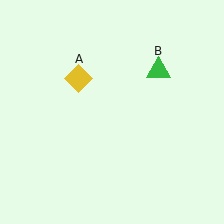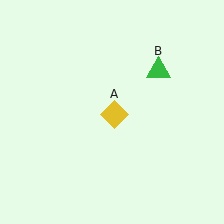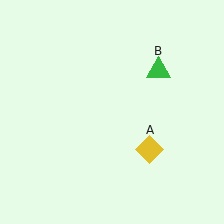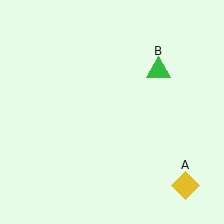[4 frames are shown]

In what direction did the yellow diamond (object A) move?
The yellow diamond (object A) moved down and to the right.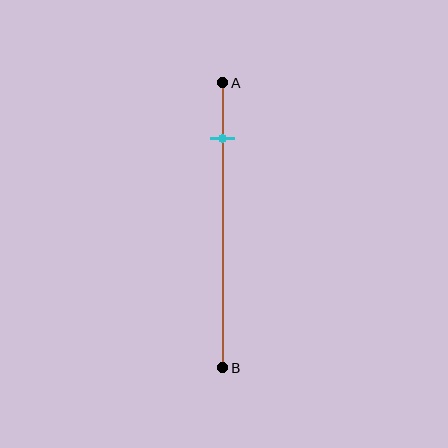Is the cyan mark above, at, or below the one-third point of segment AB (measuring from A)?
The cyan mark is above the one-third point of segment AB.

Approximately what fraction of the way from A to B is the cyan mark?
The cyan mark is approximately 20% of the way from A to B.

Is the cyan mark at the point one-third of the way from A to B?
No, the mark is at about 20% from A, not at the 33% one-third point.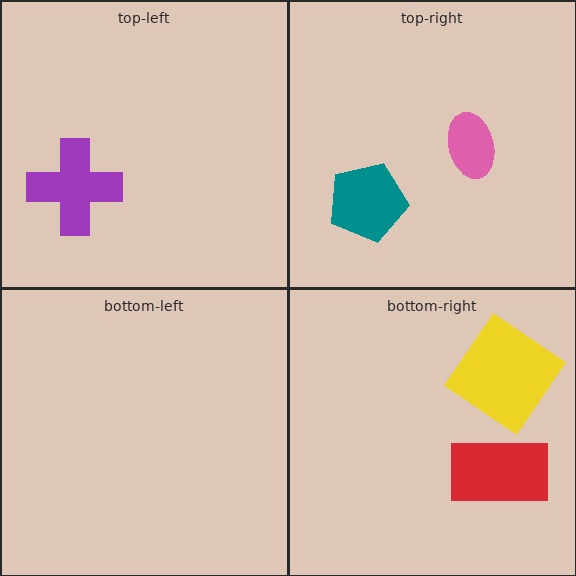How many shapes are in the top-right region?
2.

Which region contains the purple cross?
The top-left region.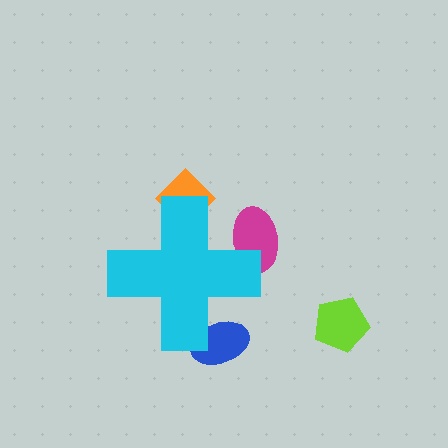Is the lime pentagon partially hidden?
No, the lime pentagon is fully visible.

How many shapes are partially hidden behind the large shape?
3 shapes are partially hidden.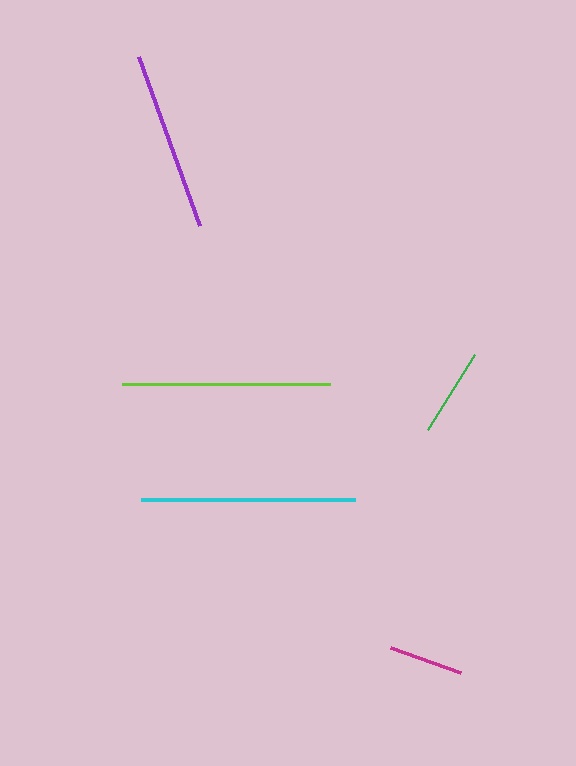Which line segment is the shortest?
The magenta line is the shortest at approximately 73 pixels.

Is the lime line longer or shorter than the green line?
The lime line is longer than the green line.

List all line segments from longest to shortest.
From longest to shortest: cyan, lime, purple, green, magenta.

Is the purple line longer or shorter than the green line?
The purple line is longer than the green line.